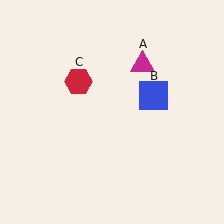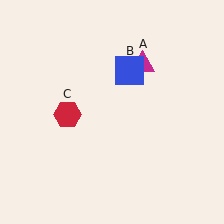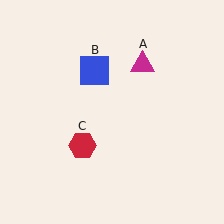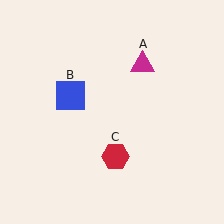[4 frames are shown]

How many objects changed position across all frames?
2 objects changed position: blue square (object B), red hexagon (object C).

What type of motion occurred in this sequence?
The blue square (object B), red hexagon (object C) rotated counterclockwise around the center of the scene.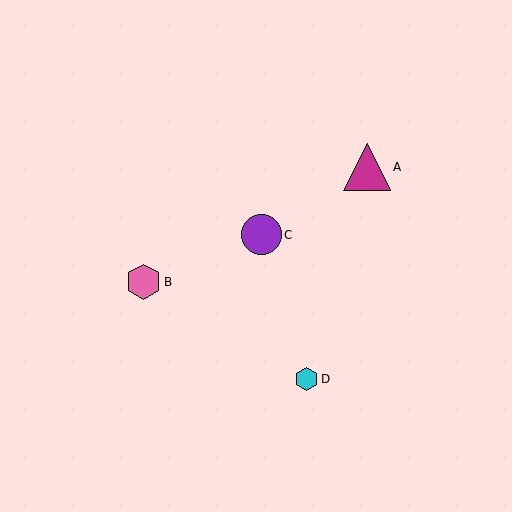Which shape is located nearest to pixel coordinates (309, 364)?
The cyan hexagon (labeled D) at (306, 379) is nearest to that location.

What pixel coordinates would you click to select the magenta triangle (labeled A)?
Click at (367, 167) to select the magenta triangle A.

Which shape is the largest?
The magenta triangle (labeled A) is the largest.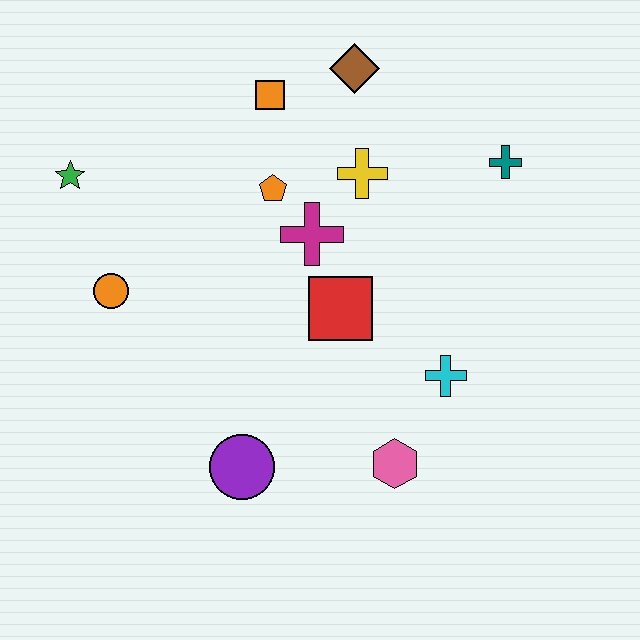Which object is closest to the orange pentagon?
The magenta cross is closest to the orange pentagon.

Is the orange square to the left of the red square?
Yes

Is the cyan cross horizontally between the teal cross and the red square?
Yes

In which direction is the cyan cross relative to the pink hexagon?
The cyan cross is above the pink hexagon.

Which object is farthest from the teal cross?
The green star is farthest from the teal cross.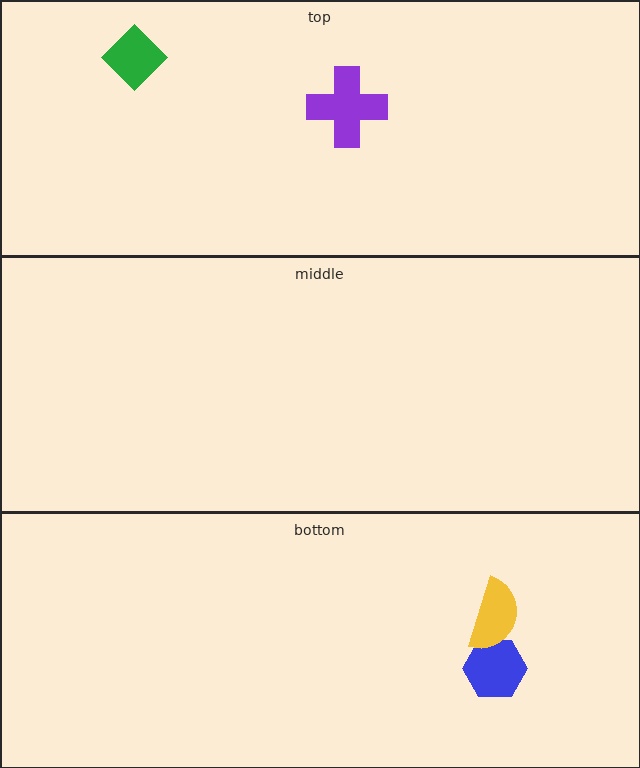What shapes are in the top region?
The purple cross, the green diamond.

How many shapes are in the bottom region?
2.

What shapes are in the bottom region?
The blue hexagon, the yellow semicircle.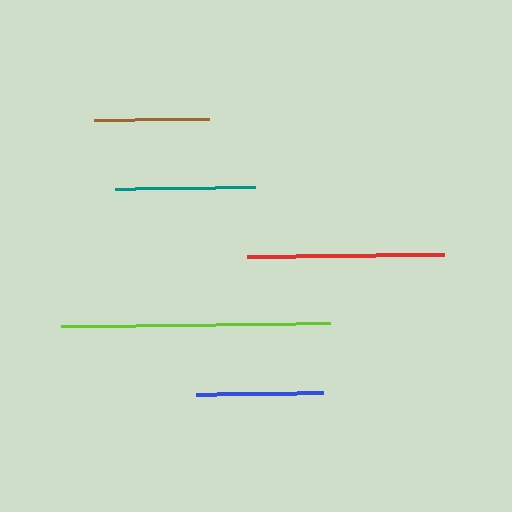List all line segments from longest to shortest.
From longest to shortest: lime, red, teal, blue, brown.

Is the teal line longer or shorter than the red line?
The red line is longer than the teal line.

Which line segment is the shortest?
The brown line is the shortest at approximately 115 pixels.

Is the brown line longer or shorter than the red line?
The red line is longer than the brown line.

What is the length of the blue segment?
The blue segment is approximately 127 pixels long.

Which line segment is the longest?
The lime line is the longest at approximately 269 pixels.